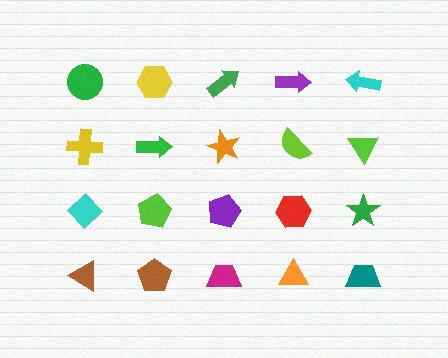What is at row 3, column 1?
A cyan diamond.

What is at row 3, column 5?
A green star.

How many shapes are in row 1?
5 shapes.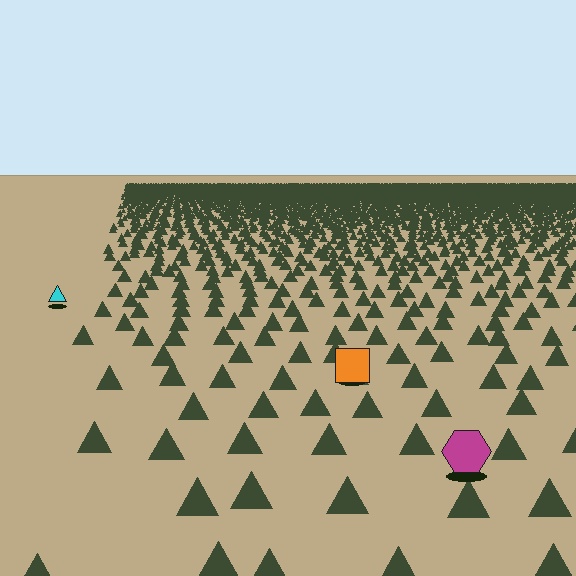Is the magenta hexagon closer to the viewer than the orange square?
Yes. The magenta hexagon is closer — you can tell from the texture gradient: the ground texture is coarser near it.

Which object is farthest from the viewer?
The cyan triangle is farthest from the viewer. It appears smaller and the ground texture around it is denser.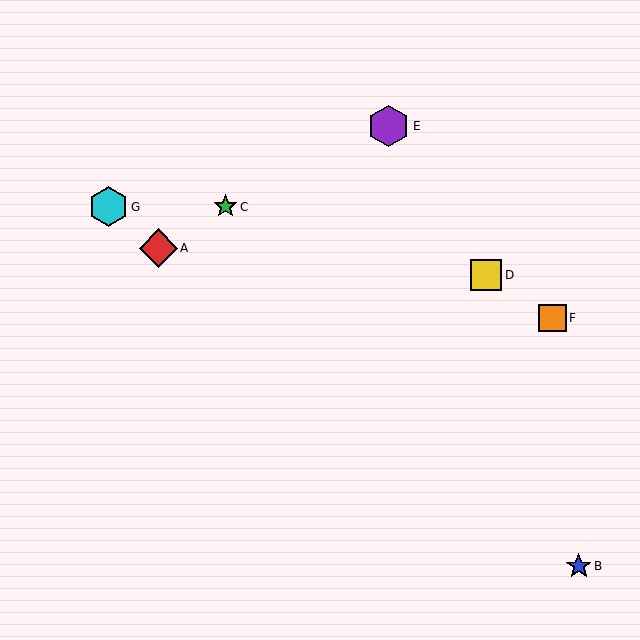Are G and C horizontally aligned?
Yes, both are at y≈207.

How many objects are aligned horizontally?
2 objects (C, G) are aligned horizontally.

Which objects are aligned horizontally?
Objects C, G are aligned horizontally.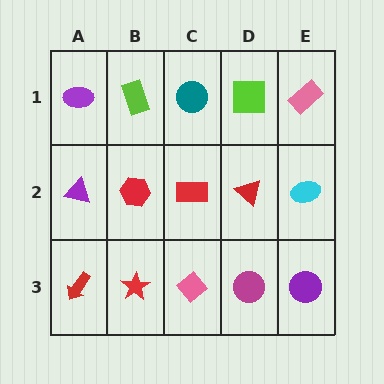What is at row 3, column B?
A red star.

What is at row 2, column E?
A cyan ellipse.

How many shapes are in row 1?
5 shapes.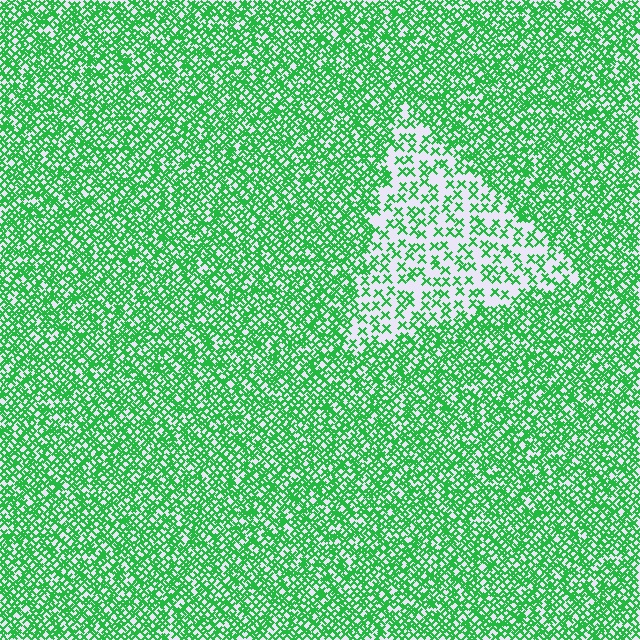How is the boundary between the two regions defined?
The boundary is defined by a change in element density (approximately 2.6x ratio). All elements are the same color, size, and shape.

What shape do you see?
I see a triangle.